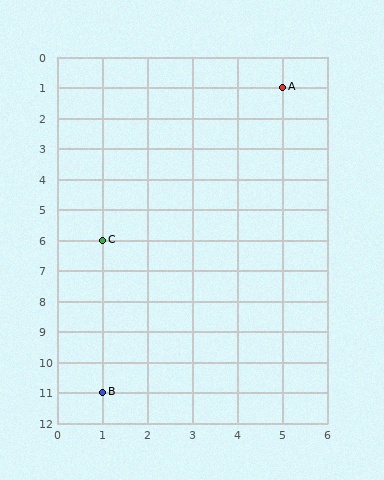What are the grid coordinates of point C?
Point C is at grid coordinates (1, 6).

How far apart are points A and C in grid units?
Points A and C are 4 columns and 5 rows apart (about 6.4 grid units diagonally).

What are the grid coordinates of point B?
Point B is at grid coordinates (1, 11).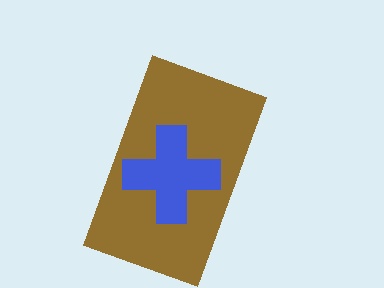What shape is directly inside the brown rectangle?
The blue cross.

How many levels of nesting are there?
2.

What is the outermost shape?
The brown rectangle.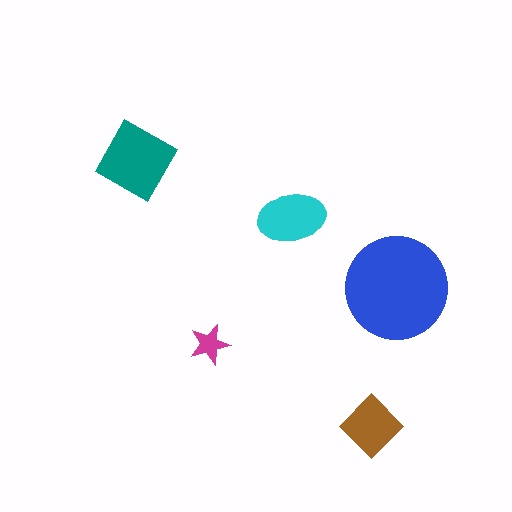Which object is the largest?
The blue circle.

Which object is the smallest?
The magenta star.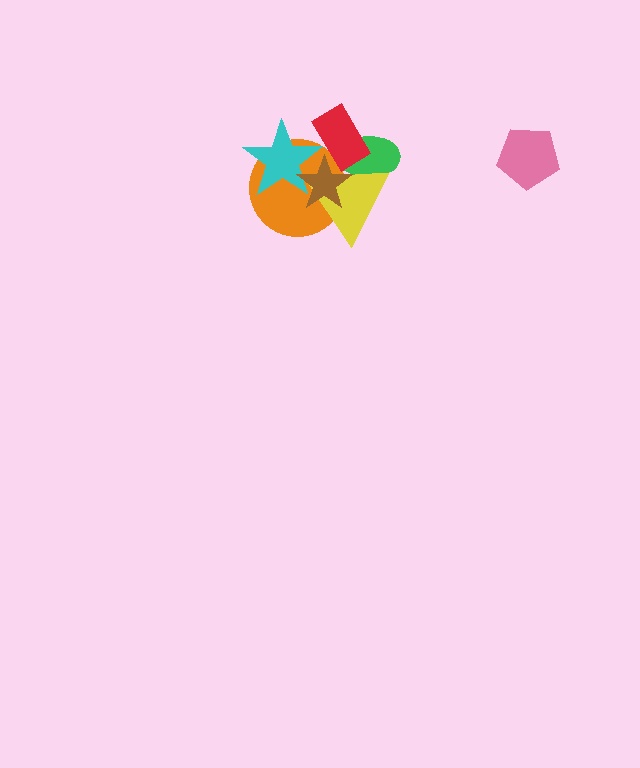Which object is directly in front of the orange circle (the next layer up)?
The yellow triangle is directly in front of the orange circle.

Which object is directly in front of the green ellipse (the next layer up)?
The yellow triangle is directly in front of the green ellipse.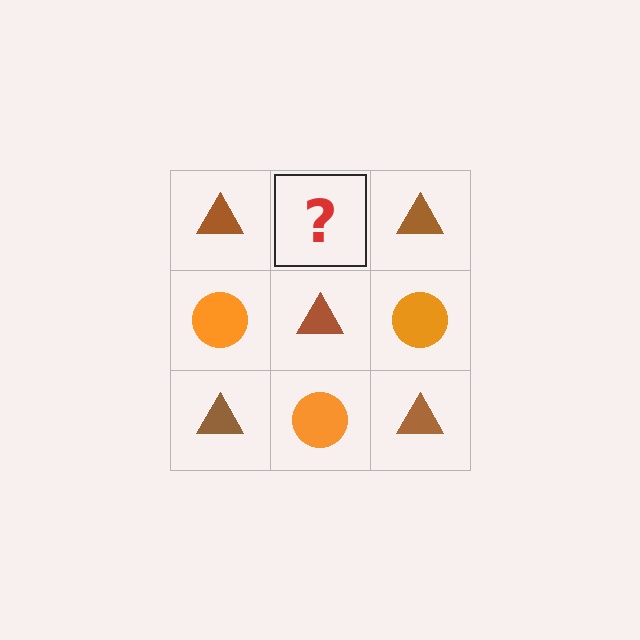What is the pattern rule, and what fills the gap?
The rule is that it alternates brown triangle and orange circle in a checkerboard pattern. The gap should be filled with an orange circle.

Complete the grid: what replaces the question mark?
The question mark should be replaced with an orange circle.